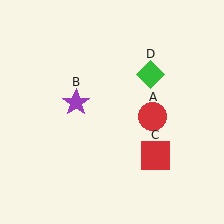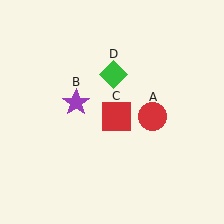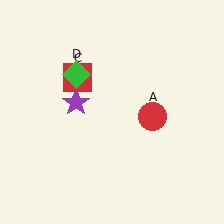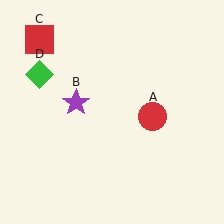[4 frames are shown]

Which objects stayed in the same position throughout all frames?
Red circle (object A) and purple star (object B) remained stationary.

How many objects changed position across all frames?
2 objects changed position: red square (object C), green diamond (object D).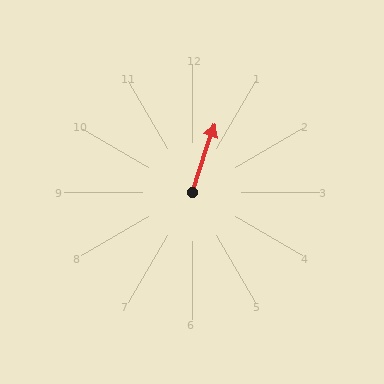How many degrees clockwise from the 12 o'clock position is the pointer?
Approximately 18 degrees.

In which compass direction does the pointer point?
North.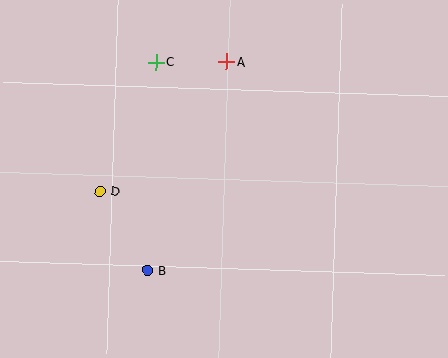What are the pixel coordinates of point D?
Point D is at (100, 191).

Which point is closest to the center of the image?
Point A at (226, 62) is closest to the center.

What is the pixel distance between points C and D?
The distance between C and D is 140 pixels.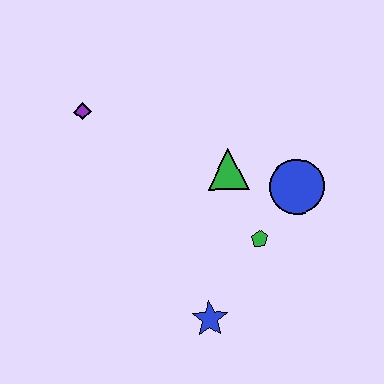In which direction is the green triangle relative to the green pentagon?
The green triangle is above the green pentagon.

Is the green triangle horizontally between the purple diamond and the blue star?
No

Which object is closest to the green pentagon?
The blue circle is closest to the green pentagon.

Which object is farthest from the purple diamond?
The blue star is farthest from the purple diamond.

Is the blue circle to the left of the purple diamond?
No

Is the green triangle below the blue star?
No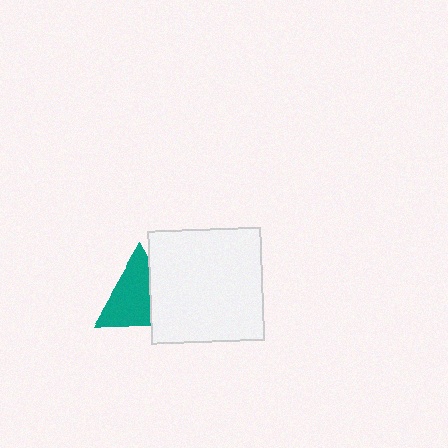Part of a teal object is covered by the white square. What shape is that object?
It is a triangle.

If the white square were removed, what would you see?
You would see the complete teal triangle.